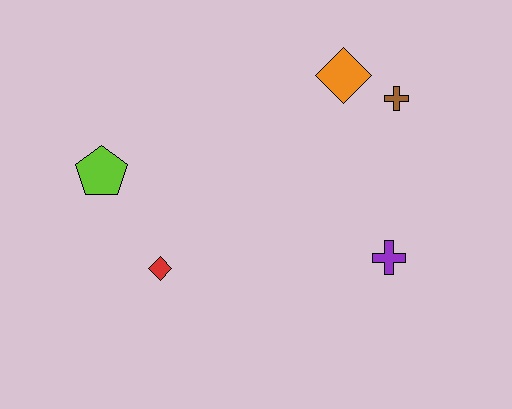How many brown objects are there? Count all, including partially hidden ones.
There is 1 brown object.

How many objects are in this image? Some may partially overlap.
There are 5 objects.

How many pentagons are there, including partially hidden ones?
There is 1 pentagon.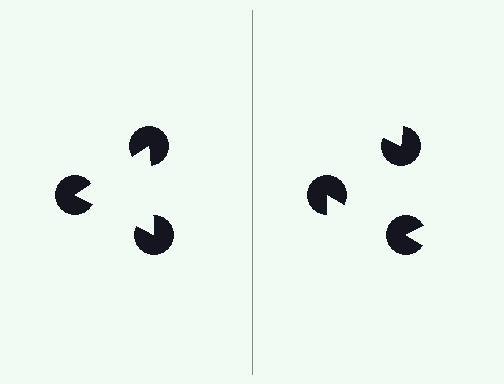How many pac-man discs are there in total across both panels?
6 — 3 on each side.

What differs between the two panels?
The pac-man discs are positioned identically on both sides; only the wedge orientations differ. On the left they align to a triangle; on the right they are misaligned.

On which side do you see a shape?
An illusory triangle appears on the left side. On the right side the wedge cuts are rotated, so no coherent shape forms.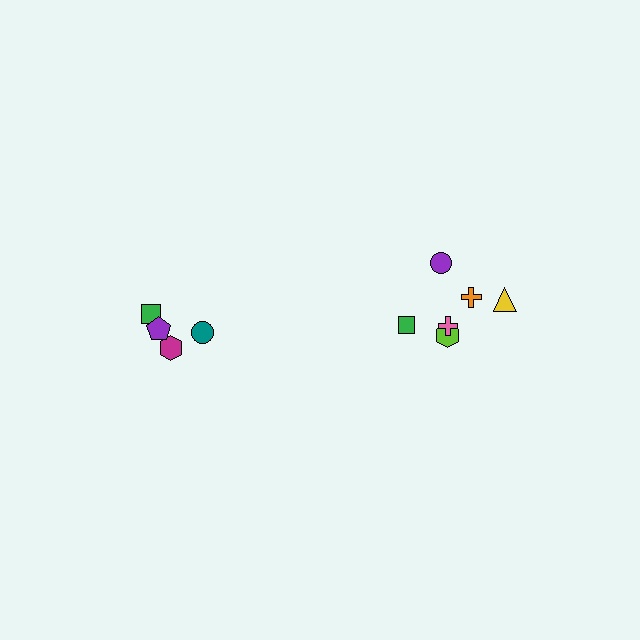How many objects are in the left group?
There are 4 objects.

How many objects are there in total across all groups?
There are 10 objects.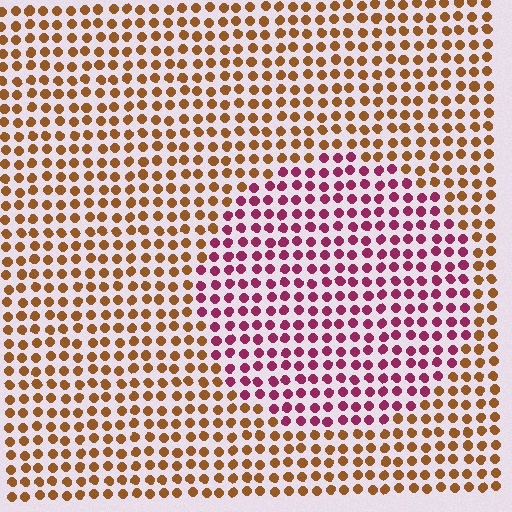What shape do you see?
I see a circle.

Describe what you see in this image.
The image is filled with small brown elements in a uniform arrangement. A circle-shaped region is visible where the elements are tinted to a slightly different hue, forming a subtle color boundary.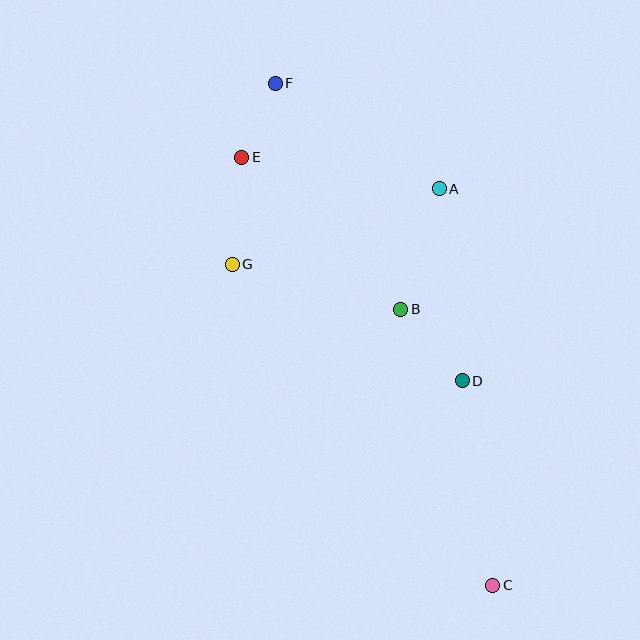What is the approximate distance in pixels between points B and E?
The distance between B and E is approximately 220 pixels.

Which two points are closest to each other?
Points E and F are closest to each other.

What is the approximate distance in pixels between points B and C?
The distance between B and C is approximately 291 pixels.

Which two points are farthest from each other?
Points C and F are farthest from each other.